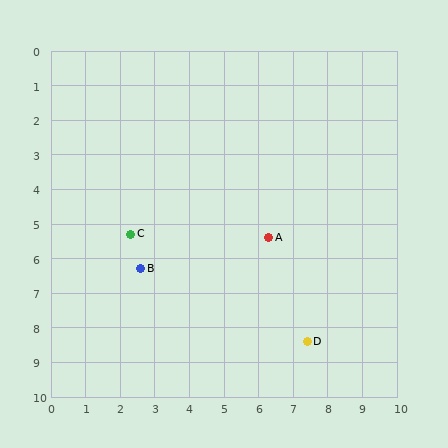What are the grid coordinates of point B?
Point B is at approximately (2.6, 6.3).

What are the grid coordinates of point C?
Point C is at approximately (2.3, 5.3).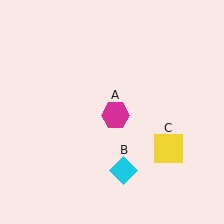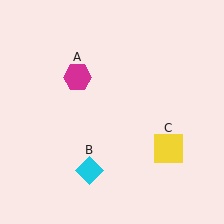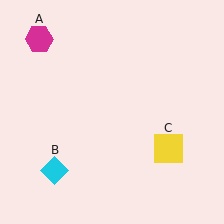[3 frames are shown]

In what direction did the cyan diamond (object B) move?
The cyan diamond (object B) moved left.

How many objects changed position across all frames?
2 objects changed position: magenta hexagon (object A), cyan diamond (object B).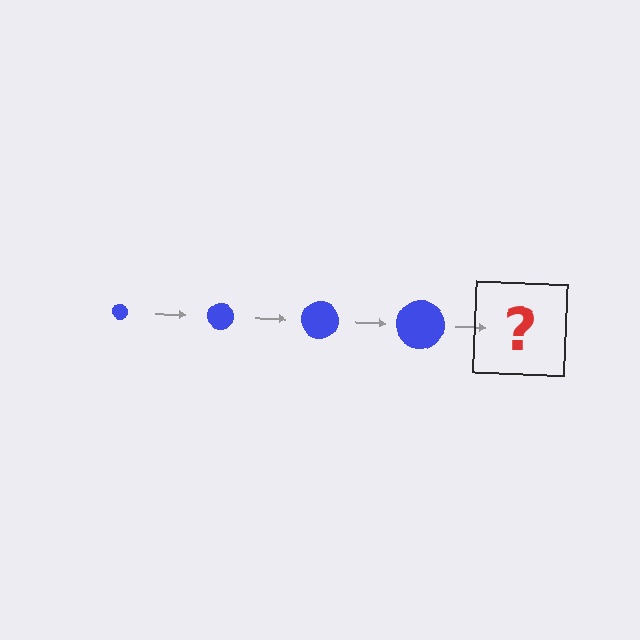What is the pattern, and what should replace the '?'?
The pattern is that the circle gets progressively larger each step. The '?' should be a blue circle, larger than the previous one.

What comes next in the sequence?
The next element should be a blue circle, larger than the previous one.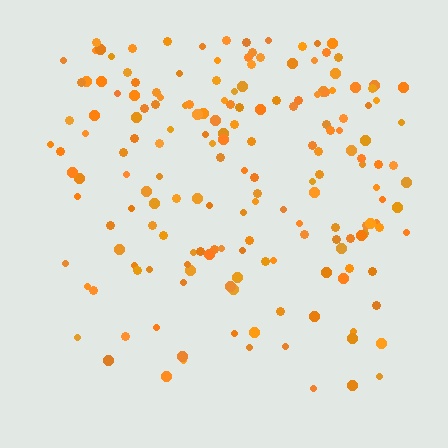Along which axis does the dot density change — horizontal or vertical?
Vertical.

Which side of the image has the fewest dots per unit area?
The bottom.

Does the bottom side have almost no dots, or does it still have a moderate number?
Still a moderate number, just noticeably fewer than the top.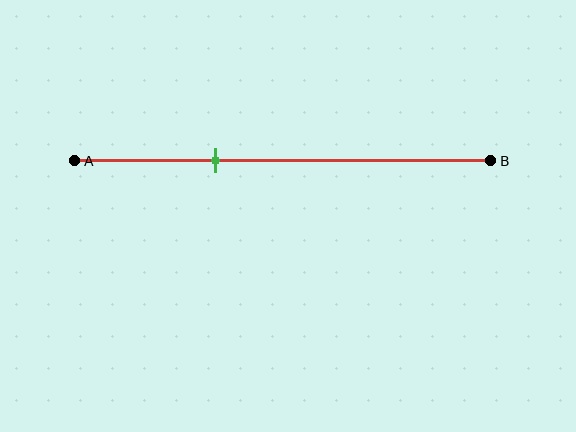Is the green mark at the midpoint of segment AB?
No, the mark is at about 35% from A, not at the 50% midpoint.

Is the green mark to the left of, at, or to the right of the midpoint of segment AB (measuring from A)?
The green mark is to the left of the midpoint of segment AB.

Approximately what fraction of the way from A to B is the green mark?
The green mark is approximately 35% of the way from A to B.